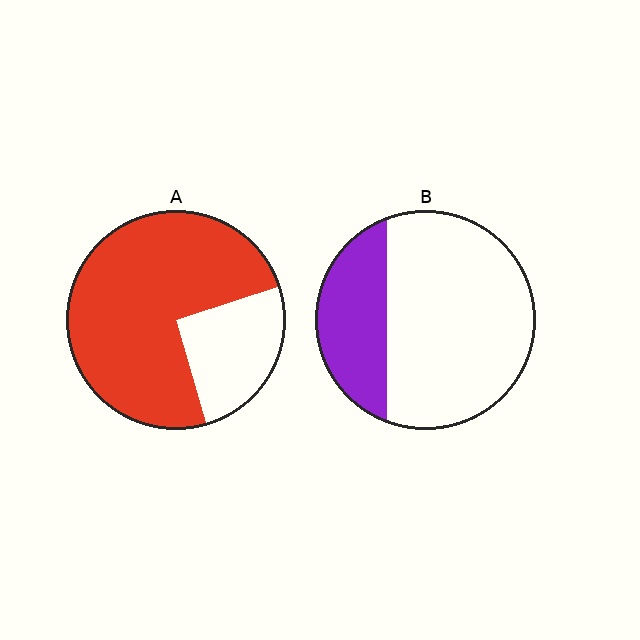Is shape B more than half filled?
No.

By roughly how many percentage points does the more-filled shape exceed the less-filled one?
By roughly 45 percentage points (A over B).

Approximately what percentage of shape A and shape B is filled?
A is approximately 75% and B is approximately 30%.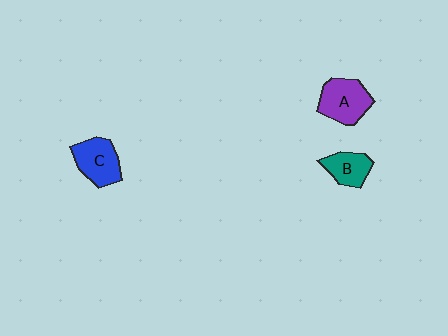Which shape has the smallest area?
Shape B (teal).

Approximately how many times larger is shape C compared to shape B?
Approximately 1.3 times.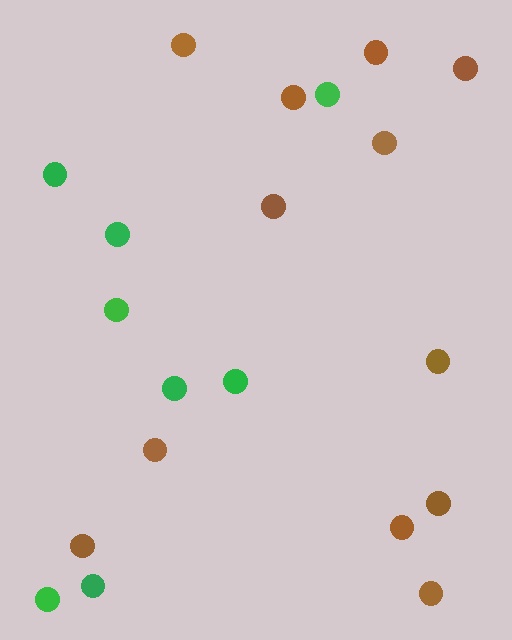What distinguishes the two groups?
There are 2 groups: one group of green circles (8) and one group of brown circles (12).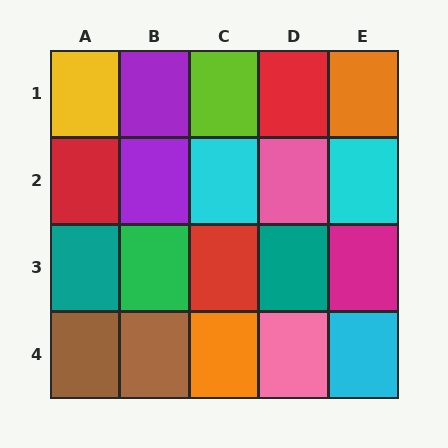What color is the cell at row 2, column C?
Cyan.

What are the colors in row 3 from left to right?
Teal, green, red, teal, magenta.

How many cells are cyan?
3 cells are cyan.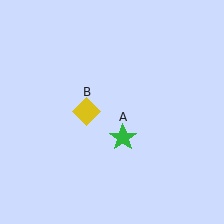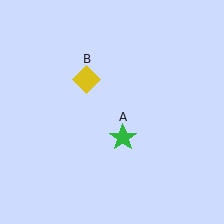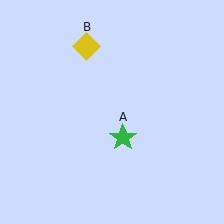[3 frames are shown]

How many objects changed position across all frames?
1 object changed position: yellow diamond (object B).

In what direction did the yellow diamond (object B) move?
The yellow diamond (object B) moved up.